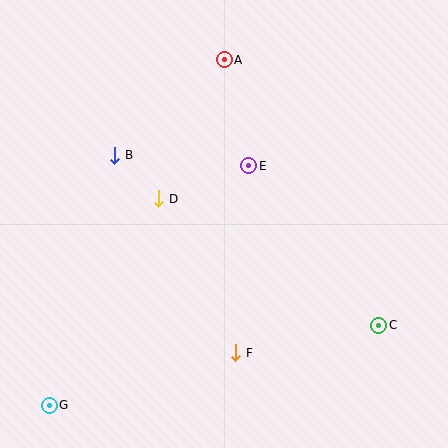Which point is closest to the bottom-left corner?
Point G is closest to the bottom-left corner.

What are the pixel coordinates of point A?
Point A is at (224, 60).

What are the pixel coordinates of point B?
Point B is at (115, 155).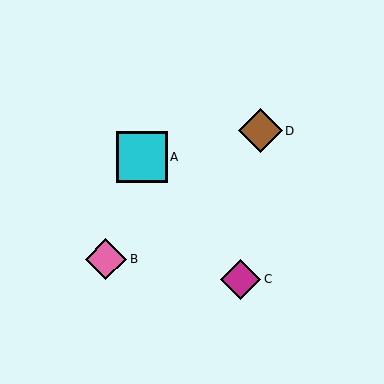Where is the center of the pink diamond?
The center of the pink diamond is at (106, 259).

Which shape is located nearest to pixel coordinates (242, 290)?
The magenta diamond (labeled C) at (240, 279) is nearest to that location.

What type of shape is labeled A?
Shape A is a cyan square.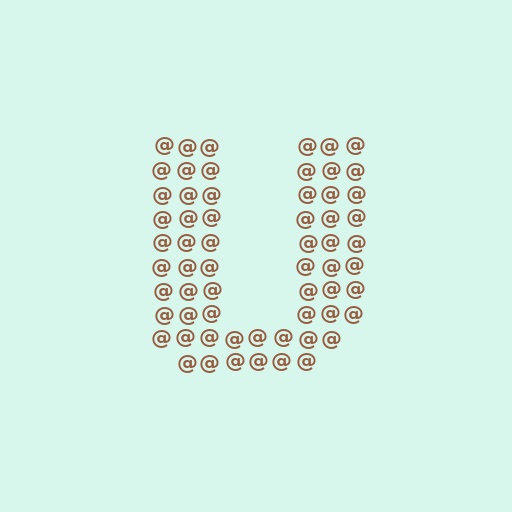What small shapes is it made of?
It is made of small at signs.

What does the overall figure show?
The overall figure shows the letter U.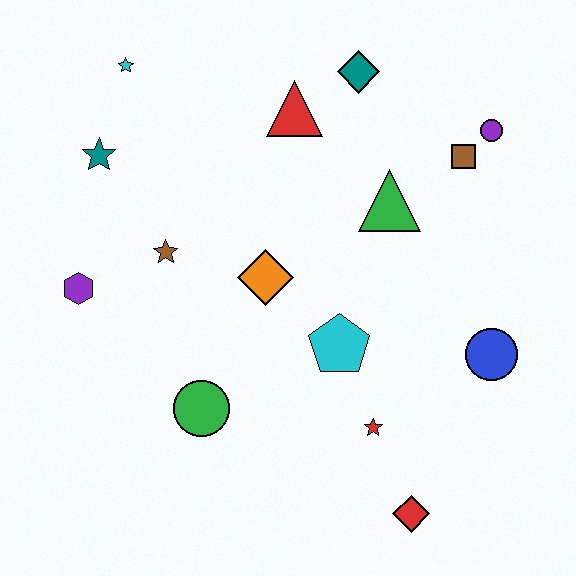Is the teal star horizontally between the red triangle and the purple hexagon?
Yes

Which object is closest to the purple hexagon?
The brown star is closest to the purple hexagon.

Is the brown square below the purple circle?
Yes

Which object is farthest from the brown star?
The red diamond is farthest from the brown star.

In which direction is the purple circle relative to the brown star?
The purple circle is to the right of the brown star.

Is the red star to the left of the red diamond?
Yes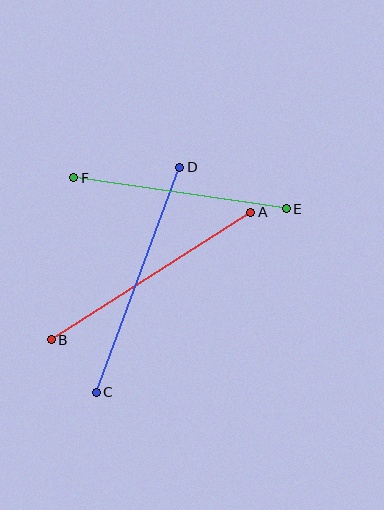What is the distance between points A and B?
The distance is approximately 237 pixels.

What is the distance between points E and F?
The distance is approximately 215 pixels.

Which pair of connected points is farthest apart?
Points C and D are farthest apart.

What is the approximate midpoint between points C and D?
The midpoint is at approximately (138, 280) pixels.